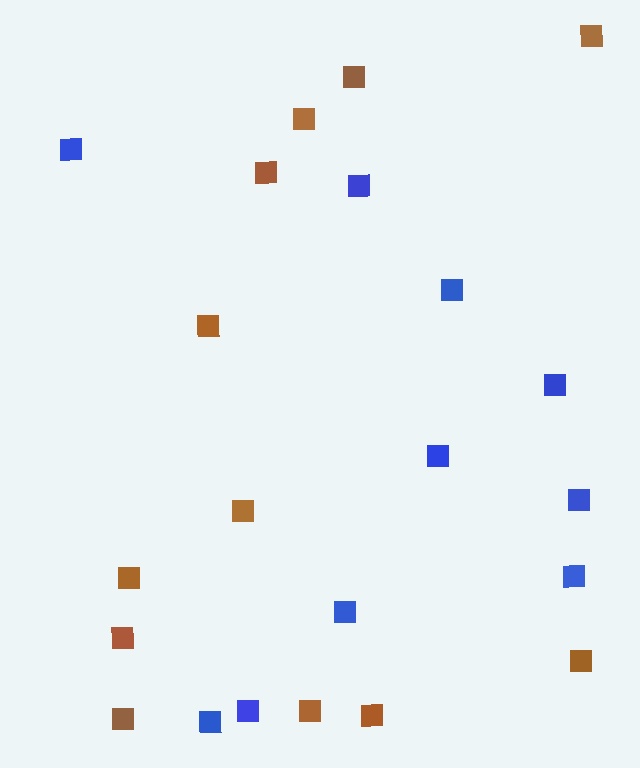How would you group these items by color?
There are 2 groups: one group of blue squares (10) and one group of brown squares (12).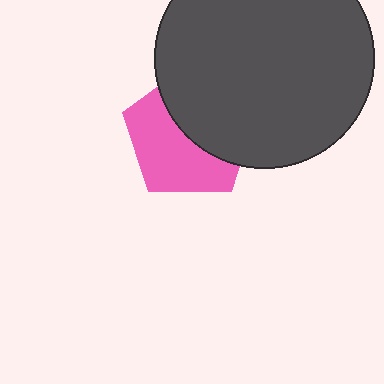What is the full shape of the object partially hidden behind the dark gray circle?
The partially hidden object is a pink pentagon.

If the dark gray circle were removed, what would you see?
You would see the complete pink pentagon.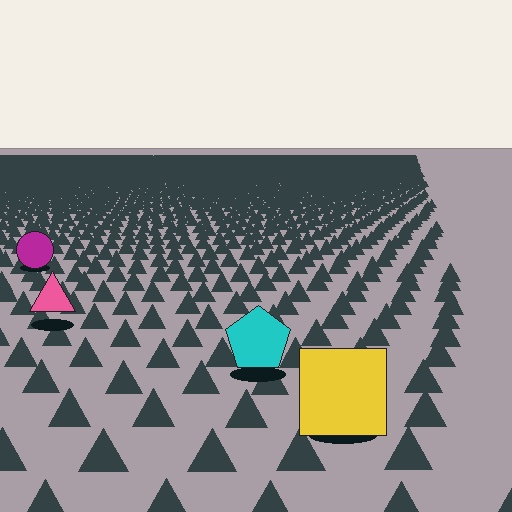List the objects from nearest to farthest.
From nearest to farthest: the yellow square, the cyan pentagon, the pink triangle, the magenta circle.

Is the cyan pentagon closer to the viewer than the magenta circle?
Yes. The cyan pentagon is closer — you can tell from the texture gradient: the ground texture is coarser near it.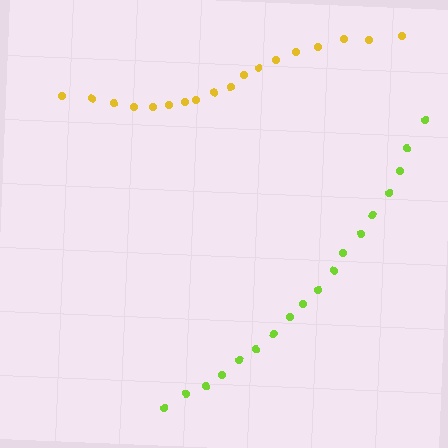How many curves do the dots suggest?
There are 2 distinct paths.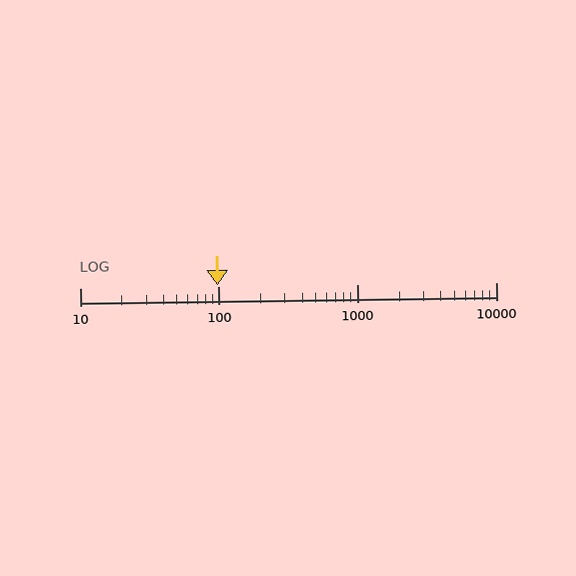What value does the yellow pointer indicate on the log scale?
The pointer indicates approximately 98.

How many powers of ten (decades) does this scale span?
The scale spans 3 decades, from 10 to 10000.